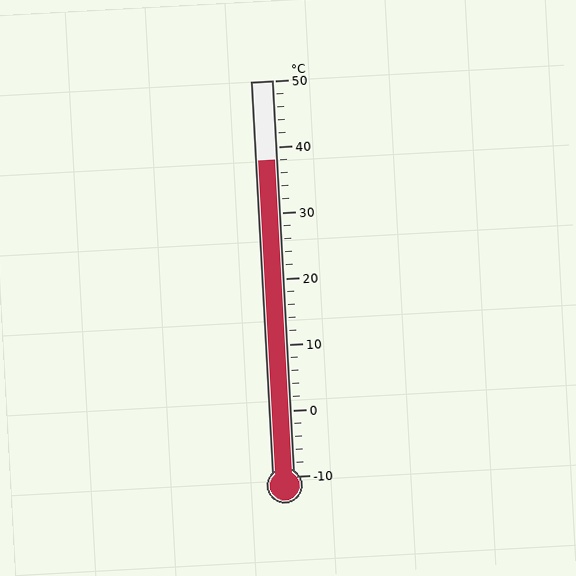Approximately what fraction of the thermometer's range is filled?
The thermometer is filled to approximately 80% of its range.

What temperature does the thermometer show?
The thermometer shows approximately 38°C.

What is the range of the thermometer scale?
The thermometer scale ranges from -10°C to 50°C.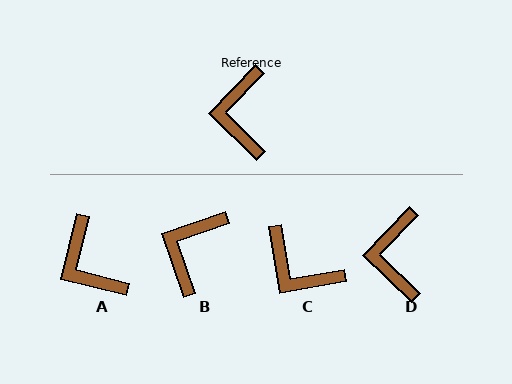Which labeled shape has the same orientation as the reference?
D.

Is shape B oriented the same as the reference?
No, it is off by about 27 degrees.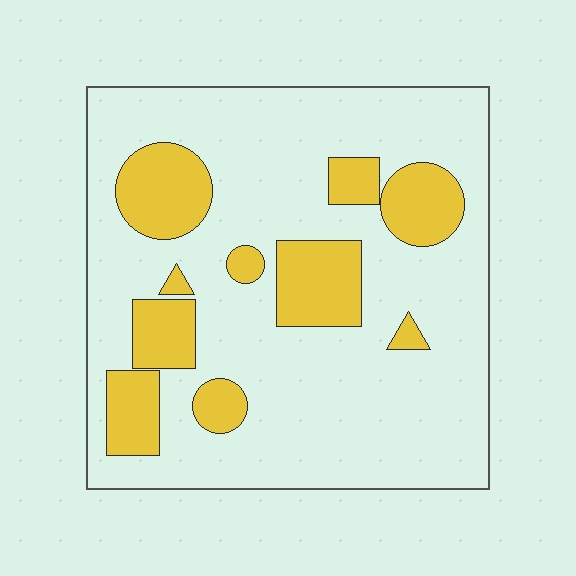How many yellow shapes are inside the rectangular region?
10.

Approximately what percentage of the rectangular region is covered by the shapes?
Approximately 25%.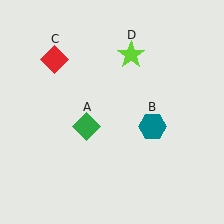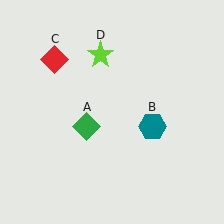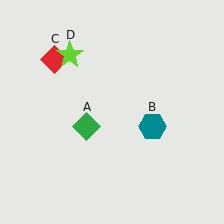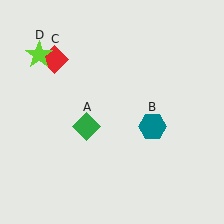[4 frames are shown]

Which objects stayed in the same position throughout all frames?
Green diamond (object A) and teal hexagon (object B) and red diamond (object C) remained stationary.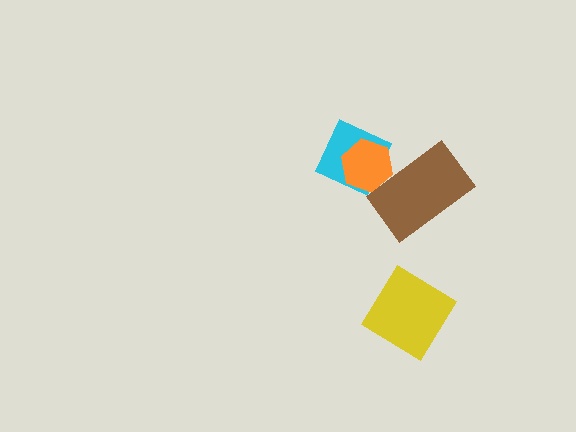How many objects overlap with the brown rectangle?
1 object overlaps with the brown rectangle.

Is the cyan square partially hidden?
Yes, it is partially covered by another shape.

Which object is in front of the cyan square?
The orange hexagon is in front of the cyan square.